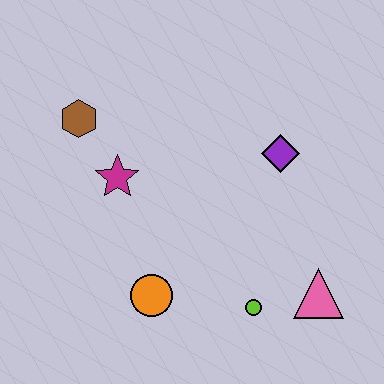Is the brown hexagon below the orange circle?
No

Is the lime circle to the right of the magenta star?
Yes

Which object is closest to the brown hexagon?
The magenta star is closest to the brown hexagon.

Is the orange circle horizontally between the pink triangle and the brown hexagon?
Yes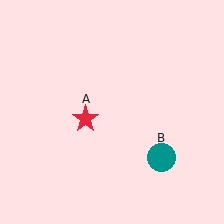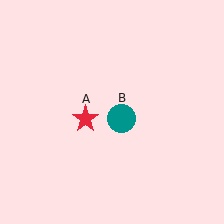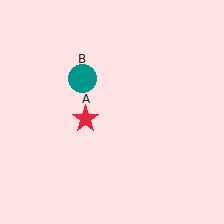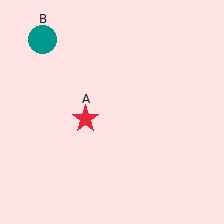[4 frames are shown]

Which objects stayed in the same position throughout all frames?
Red star (object A) remained stationary.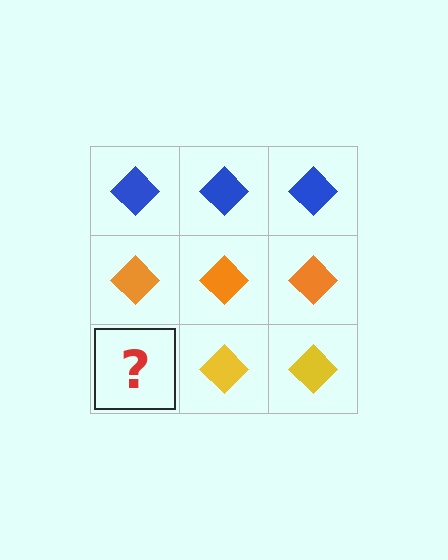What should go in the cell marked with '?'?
The missing cell should contain a yellow diamond.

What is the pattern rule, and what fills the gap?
The rule is that each row has a consistent color. The gap should be filled with a yellow diamond.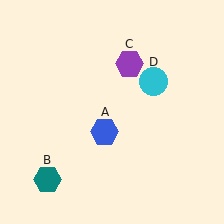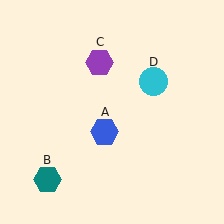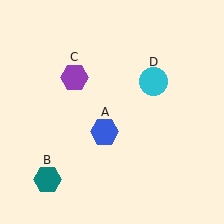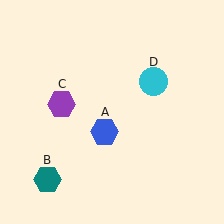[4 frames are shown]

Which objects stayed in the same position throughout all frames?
Blue hexagon (object A) and teal hexagon (object B) and cyan circle (object D) remained stationary.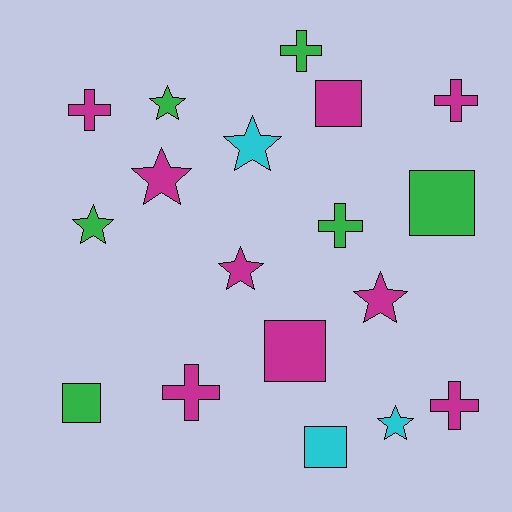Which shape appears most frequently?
Star, with 7 objects.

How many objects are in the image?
There are 18 objects.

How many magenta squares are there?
There are 2 magenta squares.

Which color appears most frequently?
Magenta, with 9 objects.